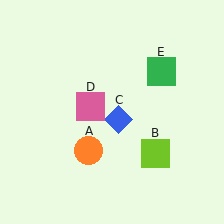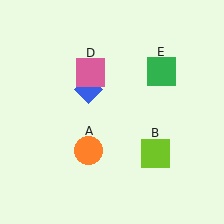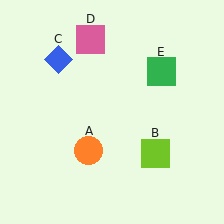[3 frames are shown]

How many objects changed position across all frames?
2 objects changed position: blue diamond (object C), pink square (object D).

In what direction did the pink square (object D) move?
The pink square (object D) moved up.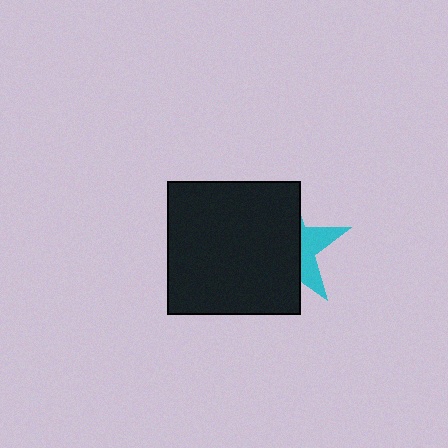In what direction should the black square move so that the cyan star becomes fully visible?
The black square should move left. That is the shortest direction to clear the overlap and leave the cyan star fully visible.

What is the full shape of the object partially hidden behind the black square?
The partially hidden object is a cyan star.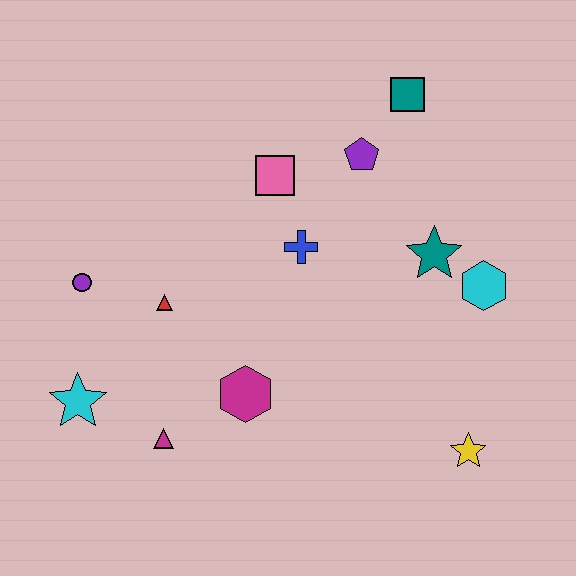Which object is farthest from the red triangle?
The yellow star is farthest from the red triangle.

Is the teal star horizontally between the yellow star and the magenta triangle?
Yes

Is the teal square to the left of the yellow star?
Yes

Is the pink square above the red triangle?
Yes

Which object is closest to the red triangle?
The purple circle is closest to the red triangle.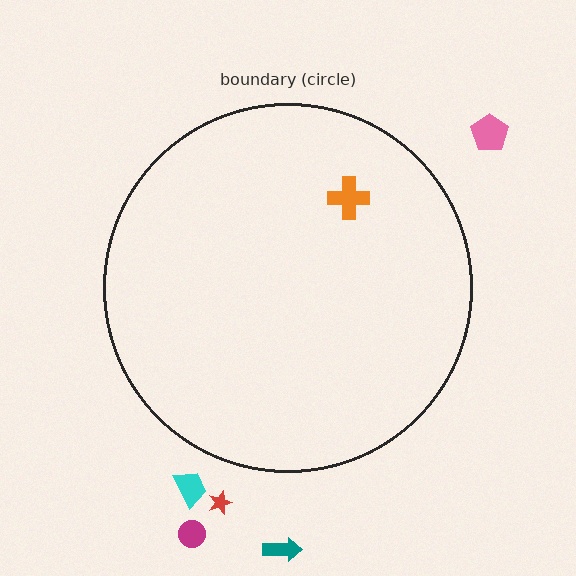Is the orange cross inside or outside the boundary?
Inside.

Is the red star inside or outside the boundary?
Outside.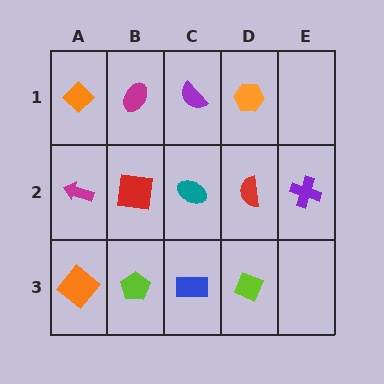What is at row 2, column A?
A magenta arrow.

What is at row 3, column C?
A blue rectangle.